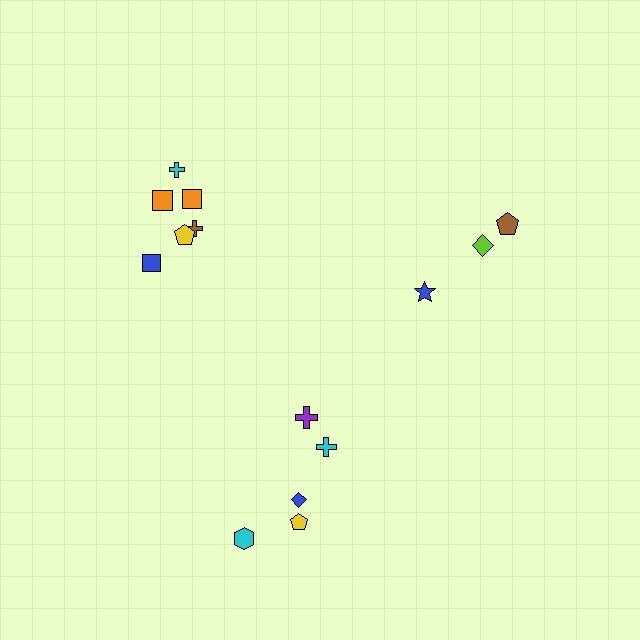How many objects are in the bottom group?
There are 5 objects.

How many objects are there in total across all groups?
There are 14 objects.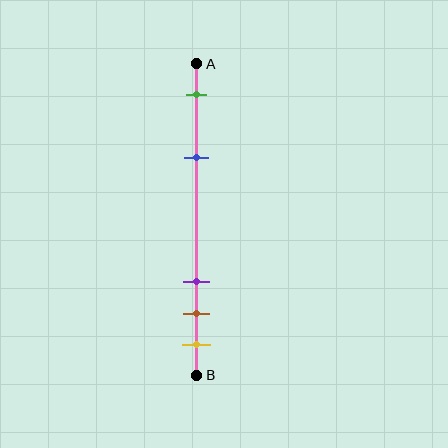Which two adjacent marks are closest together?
The brown and yellow marks are the closest adjacent pair.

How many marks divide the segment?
There are 5 marks dividing the segment.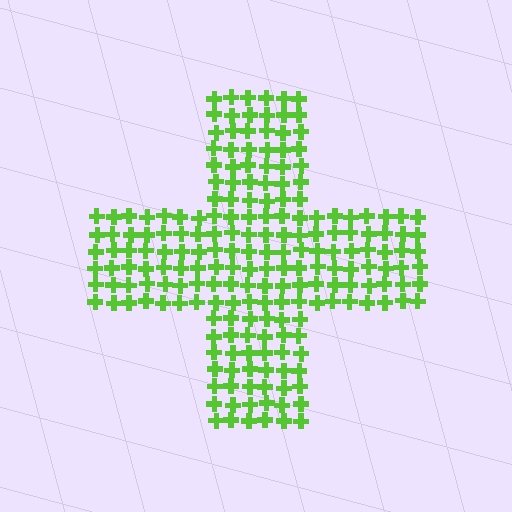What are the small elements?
The small elements are crosses.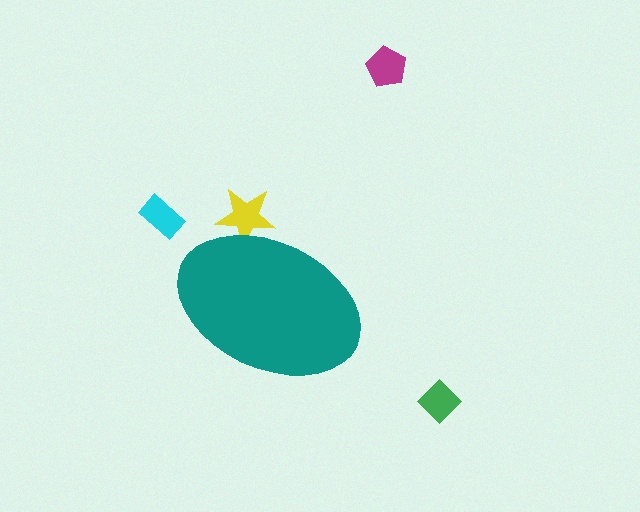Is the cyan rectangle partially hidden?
No, the cyan rectangle is fully visible.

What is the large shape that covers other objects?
A teal ellipse.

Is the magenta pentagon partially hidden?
No, the magenta pentagon is fully visible.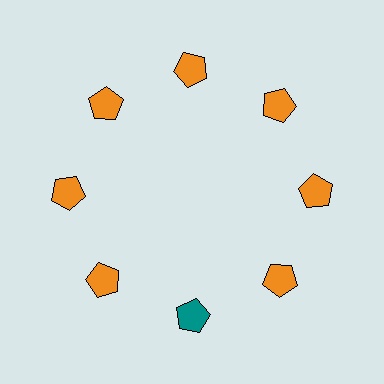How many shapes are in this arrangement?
There are 8 shapes arranged in a ring pattern.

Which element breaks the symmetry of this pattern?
The teal pentagon at roughly the 6 o'clock position breaks the symmetry. All other shapes are orange pentagons.